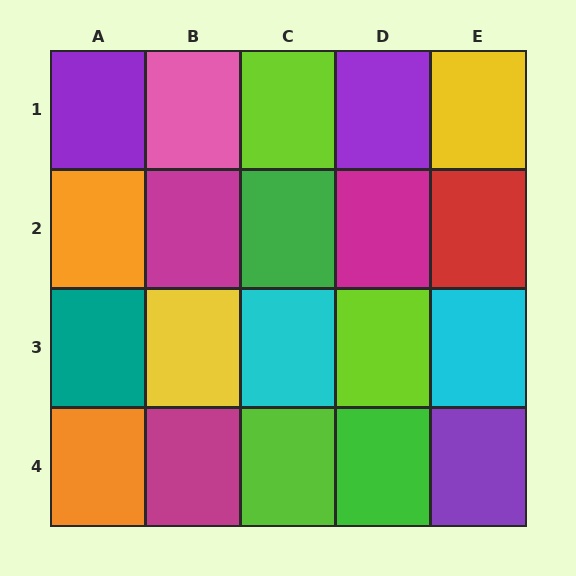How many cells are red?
1 cell is red.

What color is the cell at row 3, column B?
Yellow.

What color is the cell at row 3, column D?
Lime.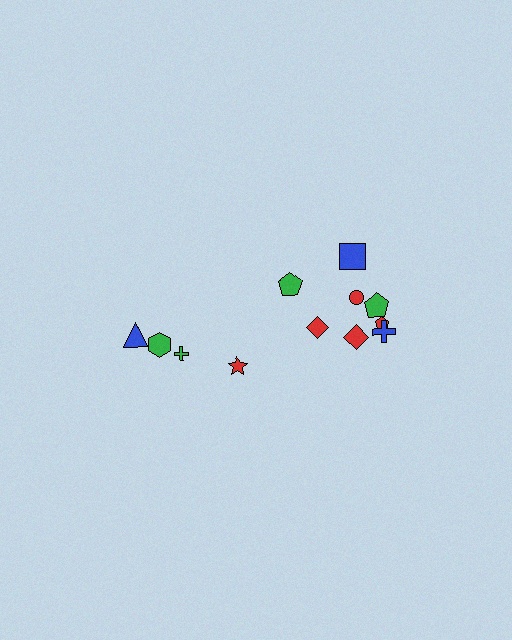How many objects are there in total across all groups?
There are 12 objects.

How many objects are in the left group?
There are 4 objects.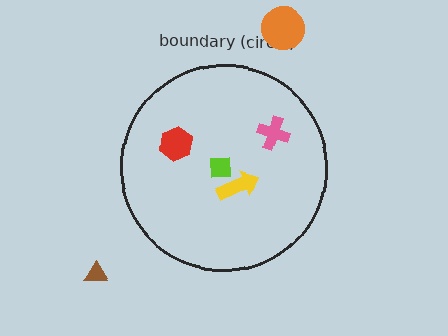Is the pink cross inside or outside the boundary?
Inside.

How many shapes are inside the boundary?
4 inside, 2 outside.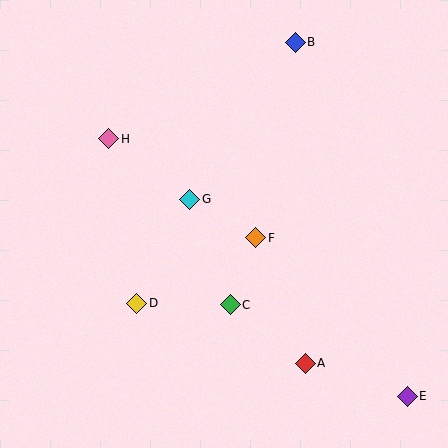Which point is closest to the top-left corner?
Point H is closest to the top-left corner.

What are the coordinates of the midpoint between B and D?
The midpoint between B and D is at (216, 173).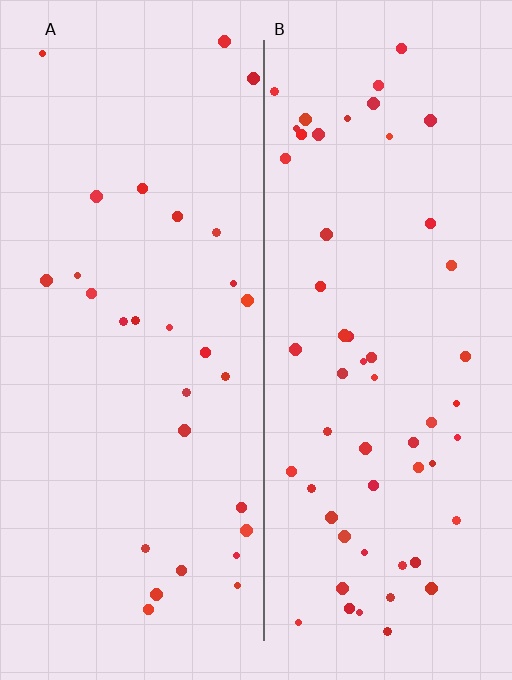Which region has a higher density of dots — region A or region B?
B (the right).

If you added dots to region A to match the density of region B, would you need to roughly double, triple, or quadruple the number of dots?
Approximately double.